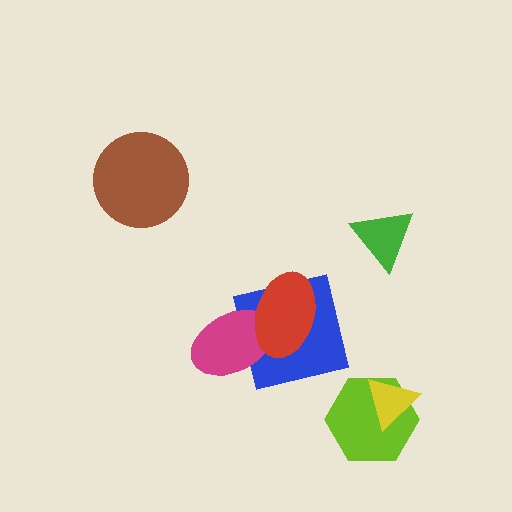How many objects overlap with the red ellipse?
2 objects overlap with the red ellipse.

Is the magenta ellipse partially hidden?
Yes, it is partially covered by another shape.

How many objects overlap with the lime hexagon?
1 object overlaps with the lime hexagon.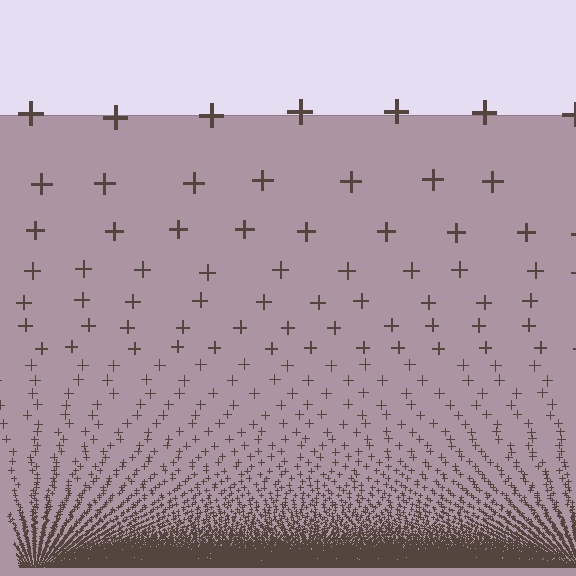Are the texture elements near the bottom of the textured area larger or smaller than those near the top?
Smaller. The gradient is inverted — elements near the bottom are smaller and denser.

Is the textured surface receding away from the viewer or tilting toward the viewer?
The surface appears to tilt toward the viewer. Texture elements get larger and sparser toward the top.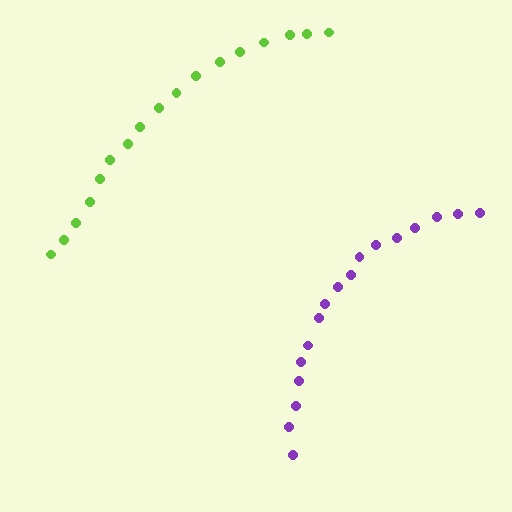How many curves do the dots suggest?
There are 2 distinct paths.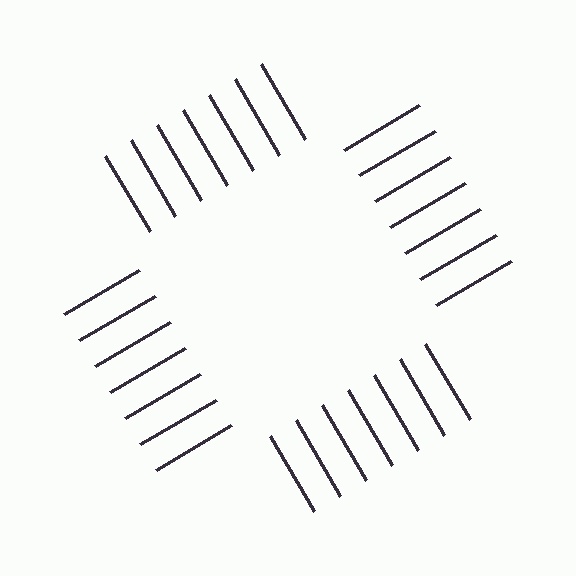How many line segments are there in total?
28 — 7 along each of the 4 edges.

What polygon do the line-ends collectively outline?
An illusory square — the line segments terminate on its edges but no continuous stroke is drawn.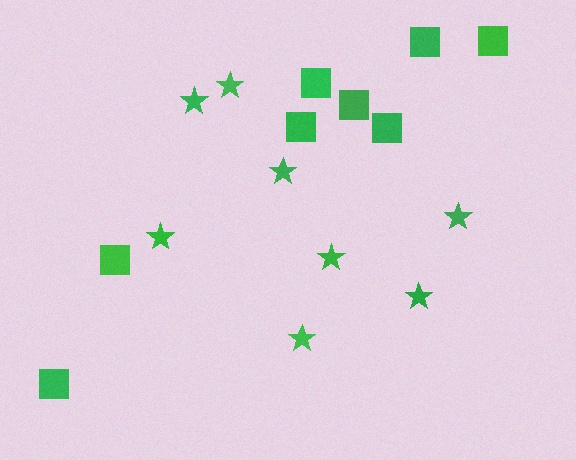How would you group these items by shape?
There are 2 groups: one group of stars (8) and one group of squares (8).